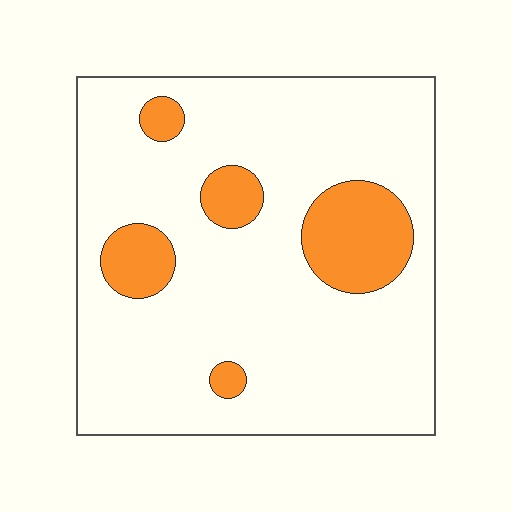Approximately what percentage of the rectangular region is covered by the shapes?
Approximately 15%.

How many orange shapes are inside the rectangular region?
5.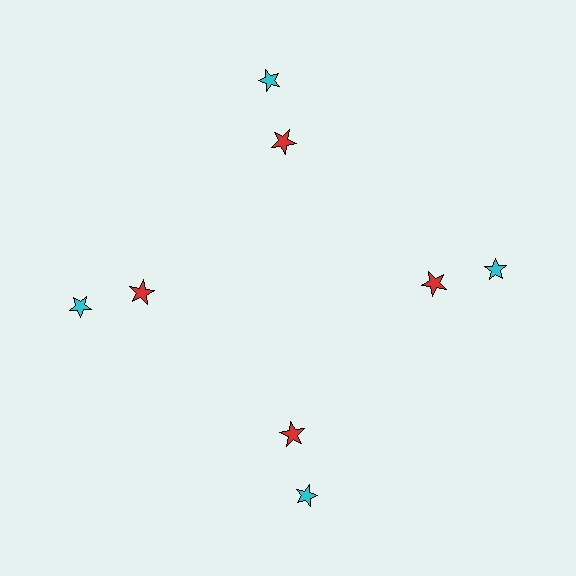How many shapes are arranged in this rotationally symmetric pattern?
There are 8 shapes, arranged in 4 groups of 2.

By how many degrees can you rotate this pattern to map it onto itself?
The pattern maps onto itself every 90 degrees of rotation.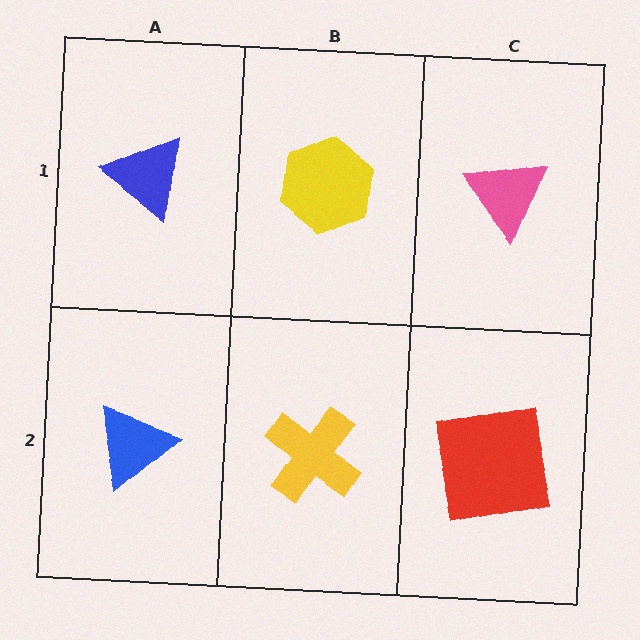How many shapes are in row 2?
3 shapes.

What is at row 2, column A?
A blue triangle.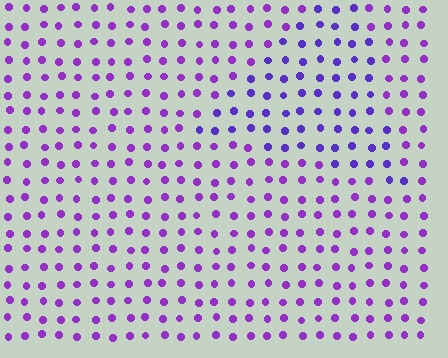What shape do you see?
I see a triangle.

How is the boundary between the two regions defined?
The boundary is defined purely by a slight shift in hue (about 25 degrees). Spacing, size, and orientation are identical on both sides.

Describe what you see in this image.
The image is filled with small purple elements in a uniform arrangement. A triangle-shaped region is visible where the elements are tinted to a slightly different hue, forming a subtle color boundary.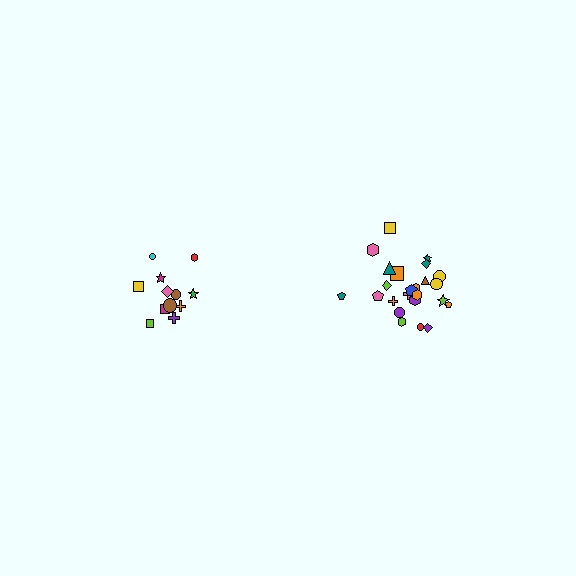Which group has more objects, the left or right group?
The right group.